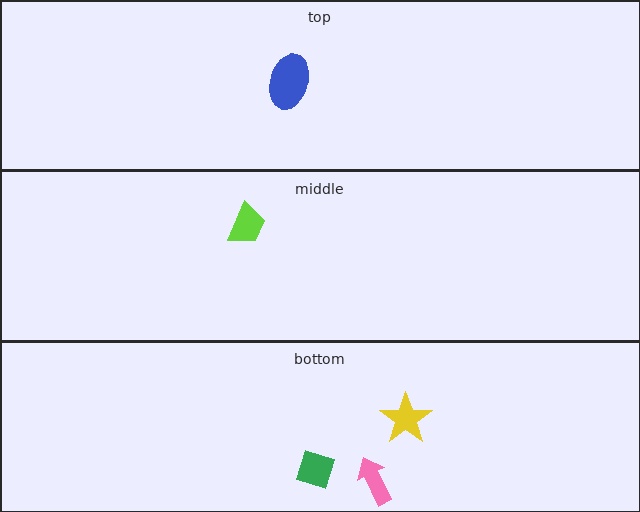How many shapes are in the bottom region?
3.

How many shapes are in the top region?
1.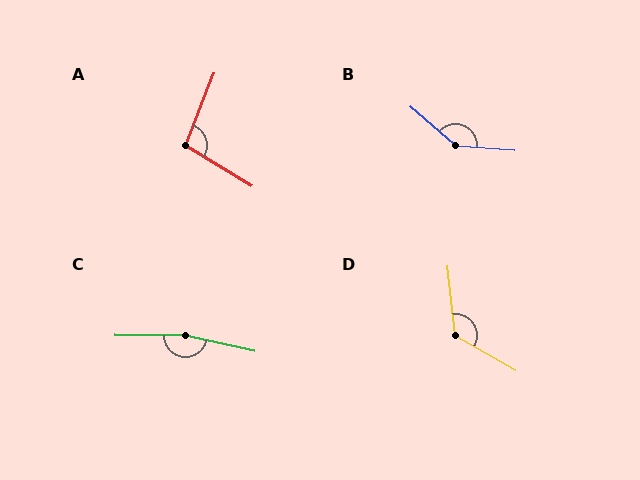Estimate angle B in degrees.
Approximately 143 degrees.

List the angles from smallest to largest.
A (100°), D (125°), B (143°), C (168°).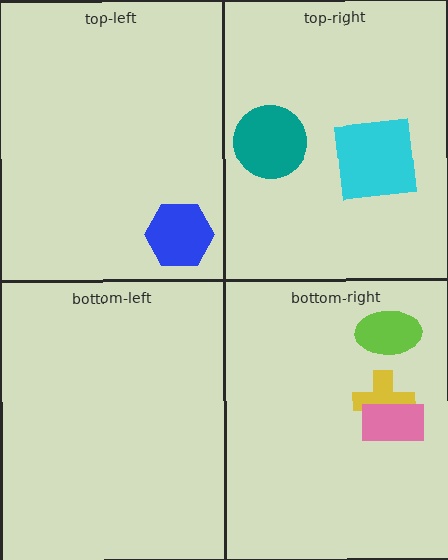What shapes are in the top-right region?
The teal circle, the cyan square.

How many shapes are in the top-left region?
1.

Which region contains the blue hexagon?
The top-left region.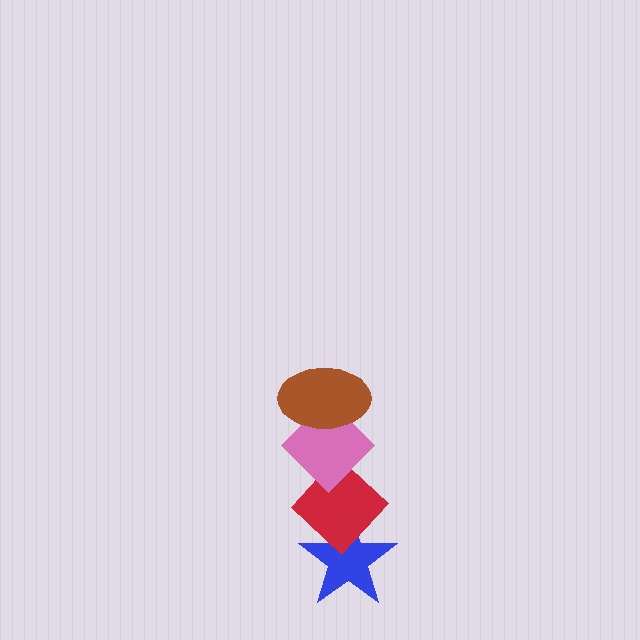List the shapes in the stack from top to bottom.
From top to bottom: the brown ellipse, the pink diamond, the red diamond, the blue star.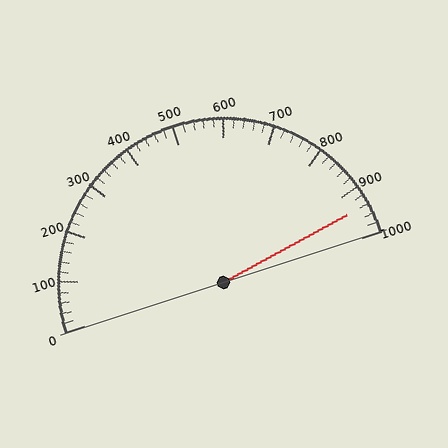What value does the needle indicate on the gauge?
The needle indicates approximately 940.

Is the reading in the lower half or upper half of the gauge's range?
The reading is in the upper half of the range (0 to 1000).